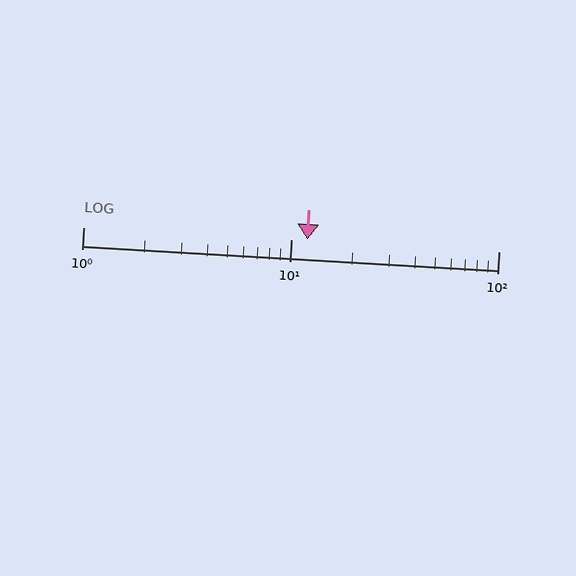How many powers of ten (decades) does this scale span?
The scale spans 2 decades, from 1 to 100.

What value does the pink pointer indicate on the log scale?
The pointer indicates approximately 12.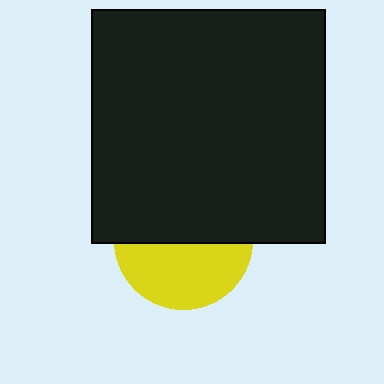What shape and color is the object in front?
The object in front is a black square.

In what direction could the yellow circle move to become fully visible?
The yellow circle could move down. That would shift it out from behind the black square entirely.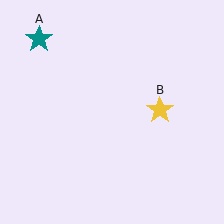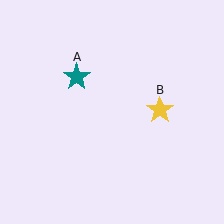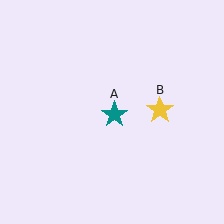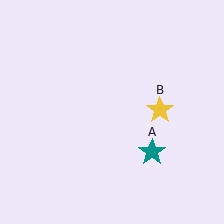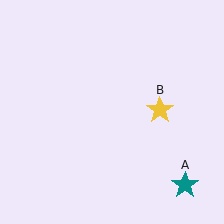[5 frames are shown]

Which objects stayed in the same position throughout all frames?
Yellow star (object B) remained stationary.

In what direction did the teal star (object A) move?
The teal star (object A) moved down and to the right.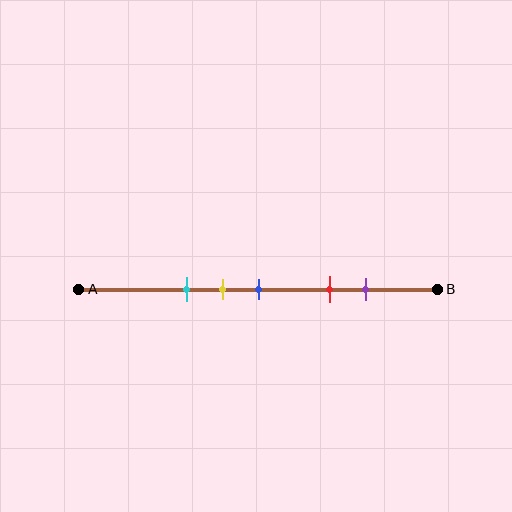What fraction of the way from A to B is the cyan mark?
The cyan mark is approximately 30% (0.3) of the way from A to B.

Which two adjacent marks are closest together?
The yellow and blue marks are the closest adjacent pair.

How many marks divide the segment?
There are 5 marks dividing the segment.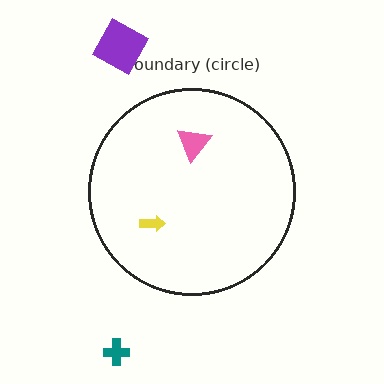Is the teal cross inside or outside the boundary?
Outside.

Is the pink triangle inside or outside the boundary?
Inside.